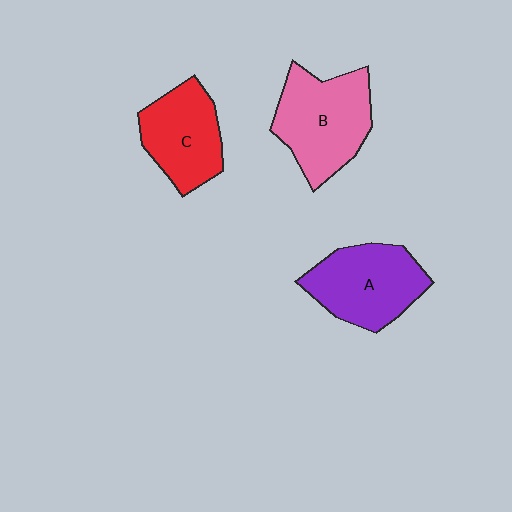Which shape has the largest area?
Shape B (pink).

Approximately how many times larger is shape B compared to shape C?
Approximately 1.3 times.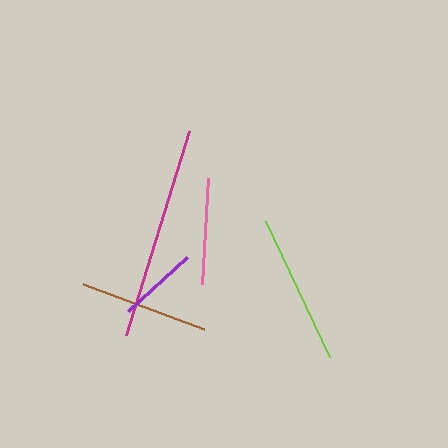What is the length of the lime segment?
The lime segment is approximately 150 pixels long.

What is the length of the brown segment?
The brown segment is approximately 130 pixels long.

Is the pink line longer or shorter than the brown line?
The brown line is longer than the pink line.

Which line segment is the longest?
The magenta line is the longest at approximately 213 pixels.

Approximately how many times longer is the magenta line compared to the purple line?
The magenta line is approximately 2.7 times the length of the purple line.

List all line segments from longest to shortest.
From longest to shortest: magenta, lime, brown, pink, purple.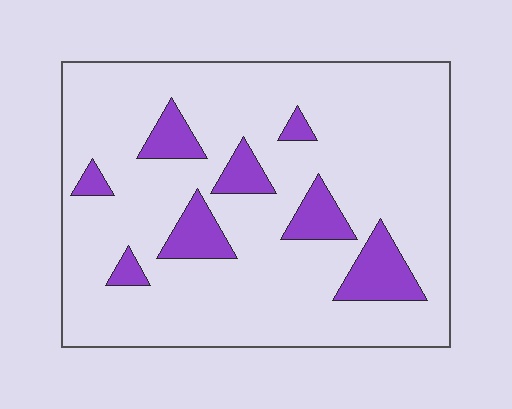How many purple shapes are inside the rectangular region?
8.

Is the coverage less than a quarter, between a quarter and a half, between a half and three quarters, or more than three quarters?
Less than a quarter.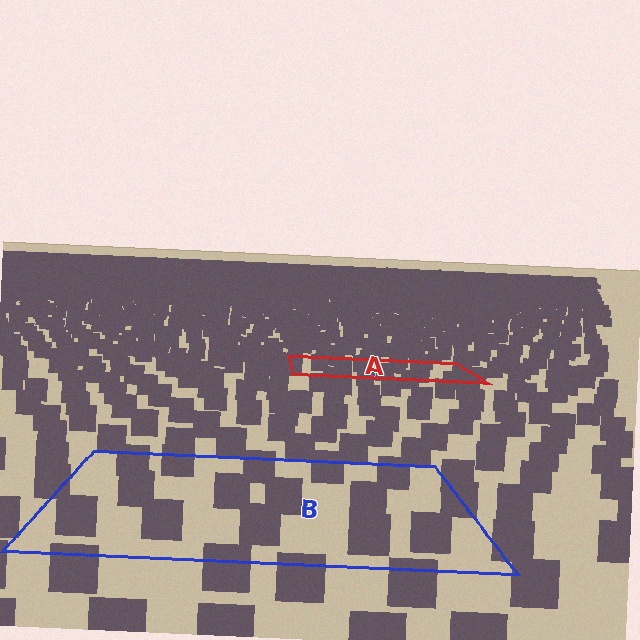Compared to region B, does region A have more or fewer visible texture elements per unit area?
Region A has more texture elements per unit area — they are packed more densely because it is farther away.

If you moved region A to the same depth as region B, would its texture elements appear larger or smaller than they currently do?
They would appear larger. At a closer depth, the same texture elements are projected at a bigger on-screen size.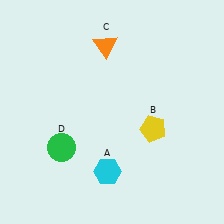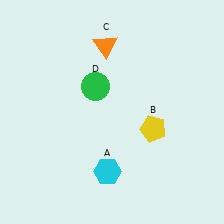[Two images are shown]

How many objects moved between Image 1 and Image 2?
1 object moved between the two images.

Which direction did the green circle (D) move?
The green circle (D) moved up.